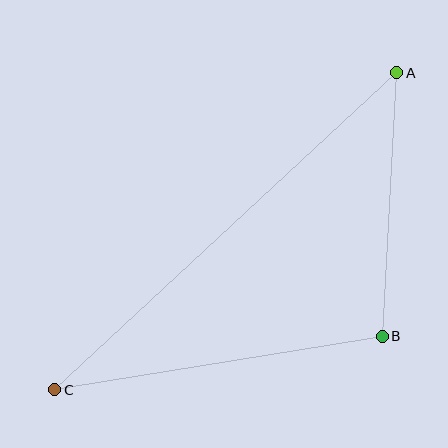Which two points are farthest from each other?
Points A and C are farthest from each other.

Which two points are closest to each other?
Points A and B are closest to each other.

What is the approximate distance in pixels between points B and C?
The distance between B and C is approximately 332 pixels.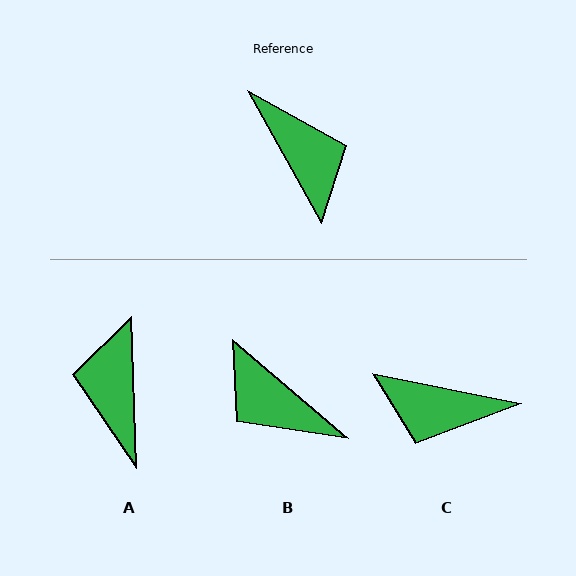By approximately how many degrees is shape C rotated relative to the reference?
Approximately 131 degrees clockwise.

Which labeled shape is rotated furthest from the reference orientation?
B, about 160 degrees away.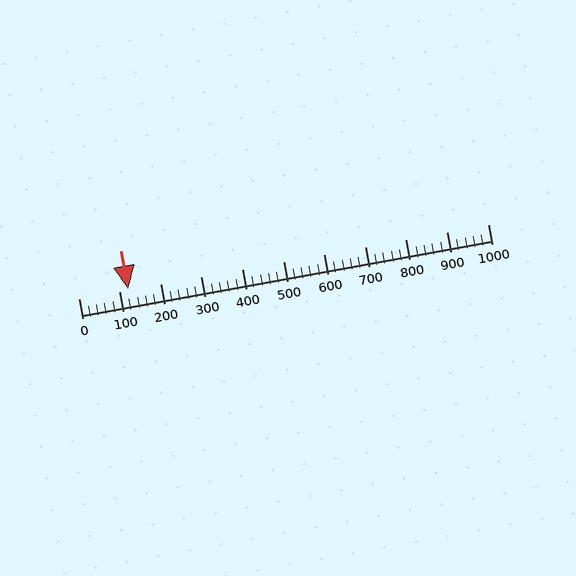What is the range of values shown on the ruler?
The ruler shows values from 0 to 1000.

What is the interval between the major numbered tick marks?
The major tick marks are spaced 100 units apart.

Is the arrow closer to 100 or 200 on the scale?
The arrow is closer to 100.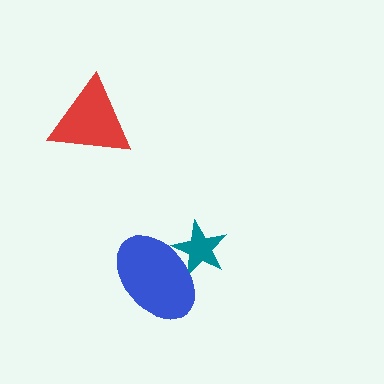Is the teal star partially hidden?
Yes, it is partially covered by another shape.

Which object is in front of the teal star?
The blue ellipse is in front of the teal star.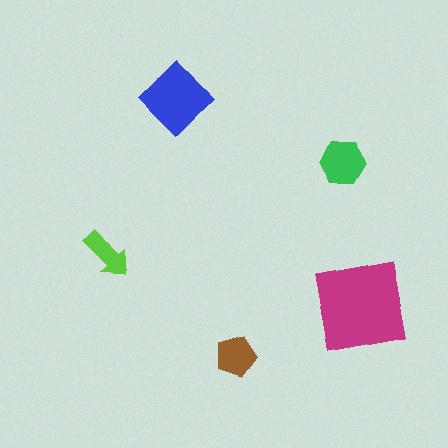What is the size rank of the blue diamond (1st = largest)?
2nd.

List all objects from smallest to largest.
The lime arrow, the brown pentagon, the green hexagon, the blue diamond, the magenta square.